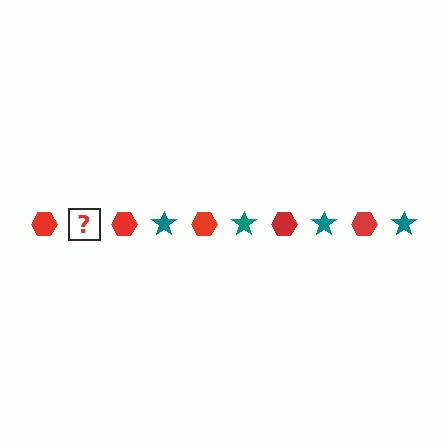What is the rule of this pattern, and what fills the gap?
The rule is that the pattern alternates between red hexagon and teal star. The gap should be filled with a teal star.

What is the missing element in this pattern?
The missing element is a teal star.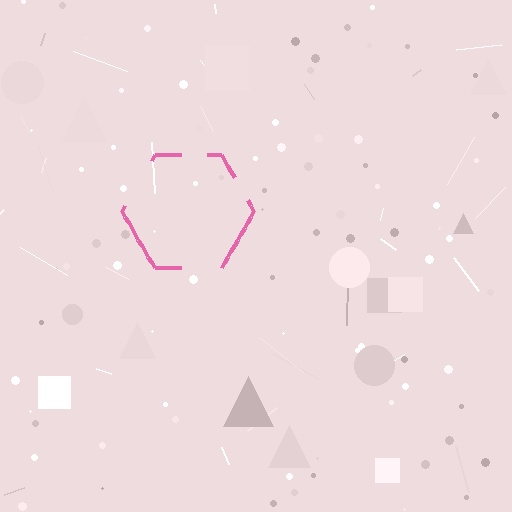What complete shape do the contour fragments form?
The contour fragments form a hexagon.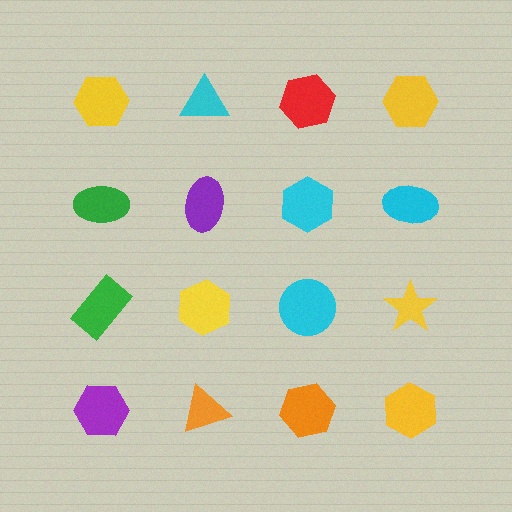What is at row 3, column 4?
A yellow star.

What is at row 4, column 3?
An orange hexagon.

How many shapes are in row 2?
4 shapes.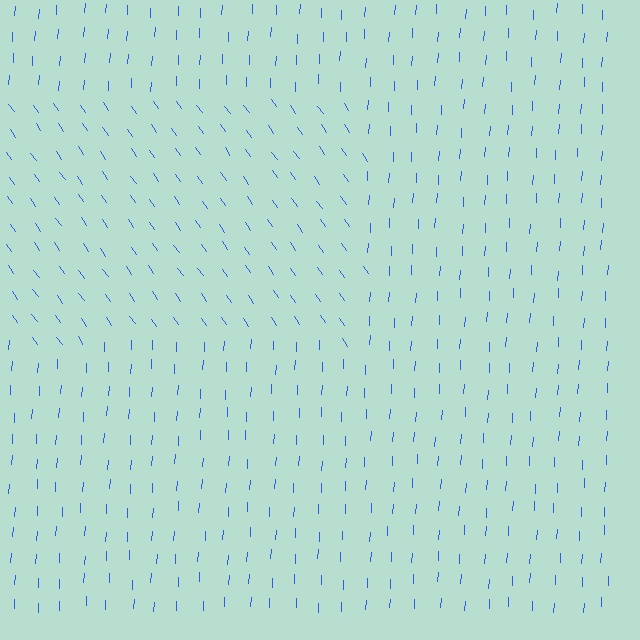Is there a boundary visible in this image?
Yes, there is a texture boundary formed by a change in line orientation.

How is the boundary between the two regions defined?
The boundary is defined purely by a change in line orientation (approximately 38 degrees difference). All lines are the same color and thickness.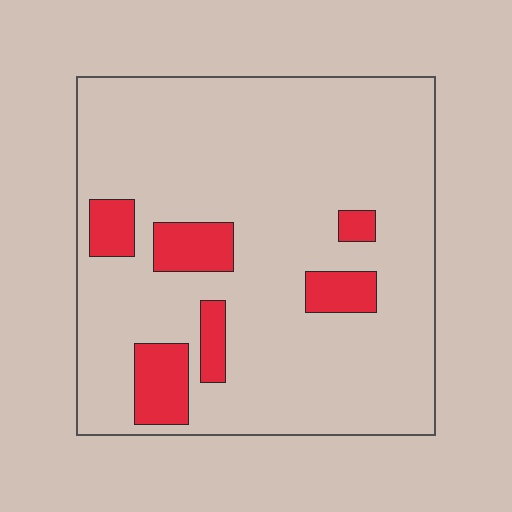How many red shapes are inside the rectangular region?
6.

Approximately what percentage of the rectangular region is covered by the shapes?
Approximately 15%.